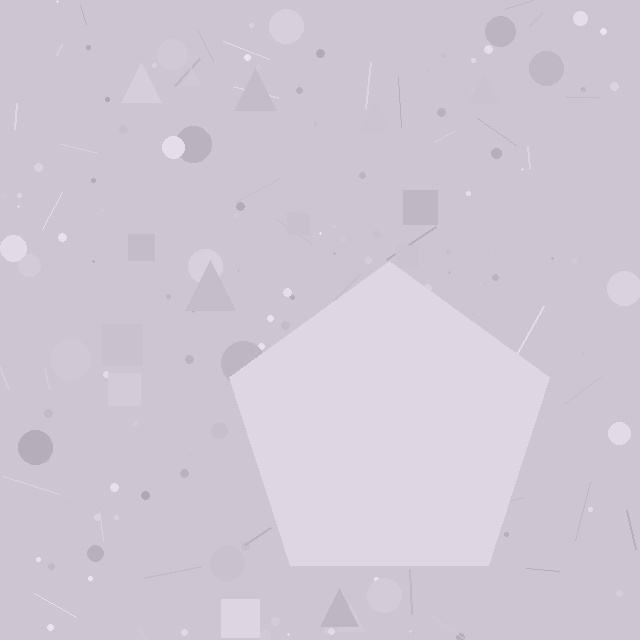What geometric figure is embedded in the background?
A pentagon is embedded in the background.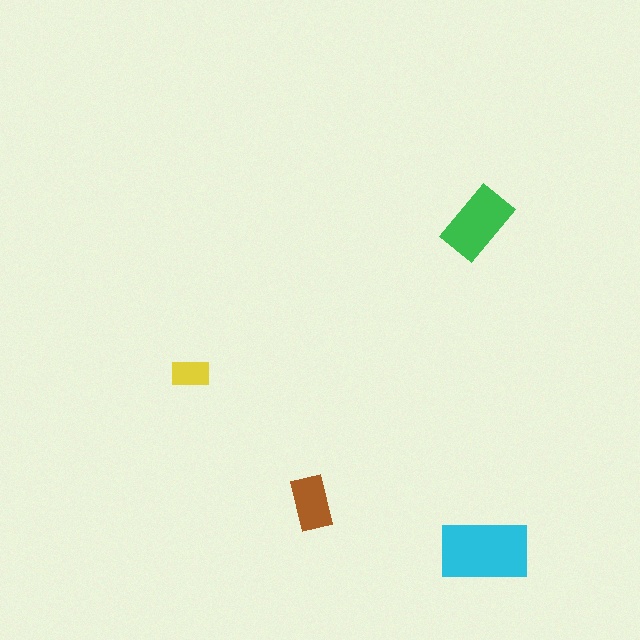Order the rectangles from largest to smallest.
the cyan one, the green one, the brown one, the yellow one.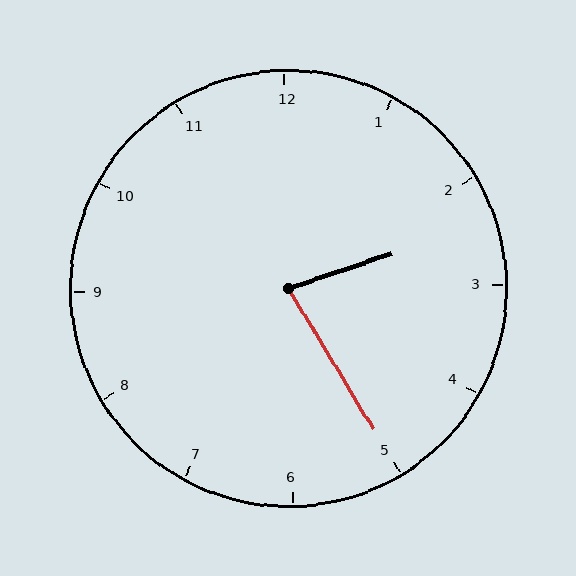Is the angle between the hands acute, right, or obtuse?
It is acute.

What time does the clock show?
2:25.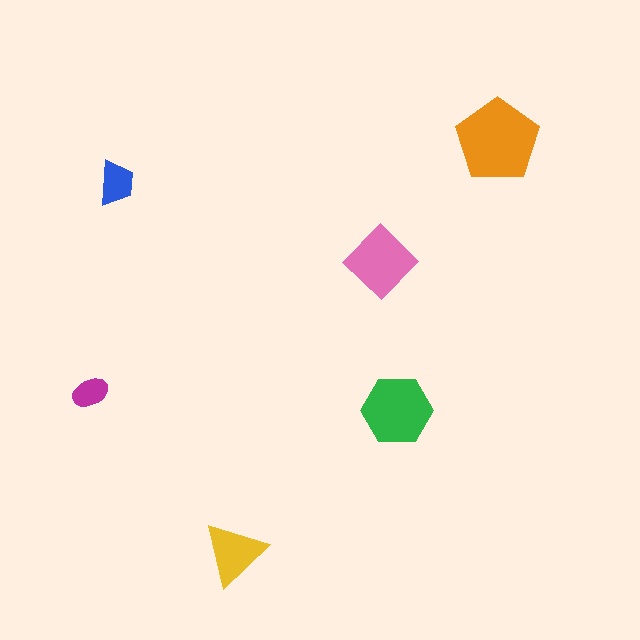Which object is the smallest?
The magenta ellipse.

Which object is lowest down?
The yellow triangle is bottommost.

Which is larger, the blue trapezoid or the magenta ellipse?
The blue trapezoid.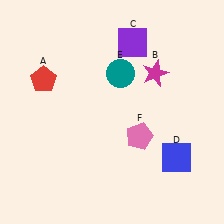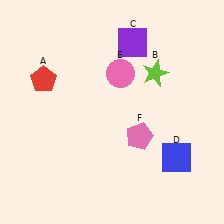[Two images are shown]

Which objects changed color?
B changed from magenta to lime. E changed from teal to pink.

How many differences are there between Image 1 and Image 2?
There are 2 differences between the two images.